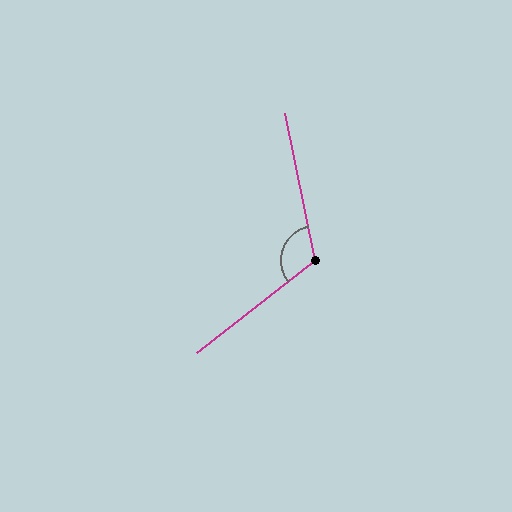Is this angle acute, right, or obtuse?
It is obtuse.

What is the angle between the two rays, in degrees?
Approximately 116 degrees.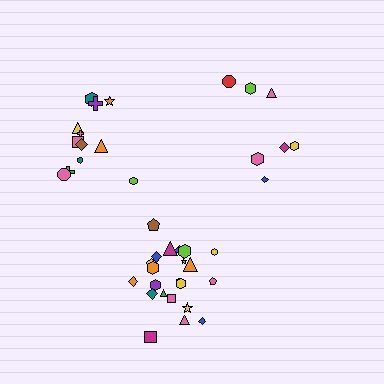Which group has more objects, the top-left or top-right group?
The top-left group.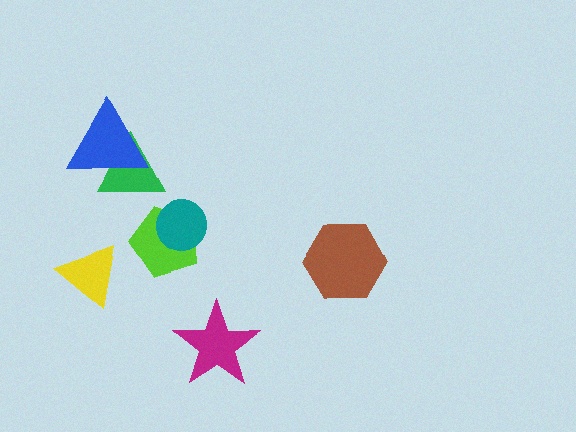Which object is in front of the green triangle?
The blue triangle is in front of the green triangle.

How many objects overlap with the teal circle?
1 object overlaps with the teal circle.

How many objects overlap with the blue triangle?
1 object overlaps with the blue triangle.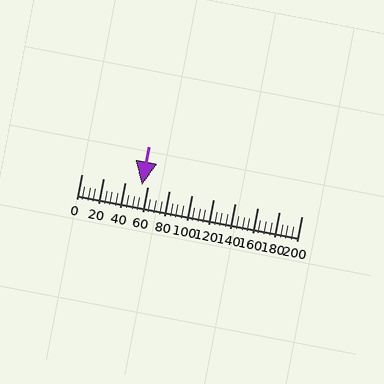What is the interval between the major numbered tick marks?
The major tick marks are spaced 20 units apart.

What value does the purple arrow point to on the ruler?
The purple arrow points to approximately 55.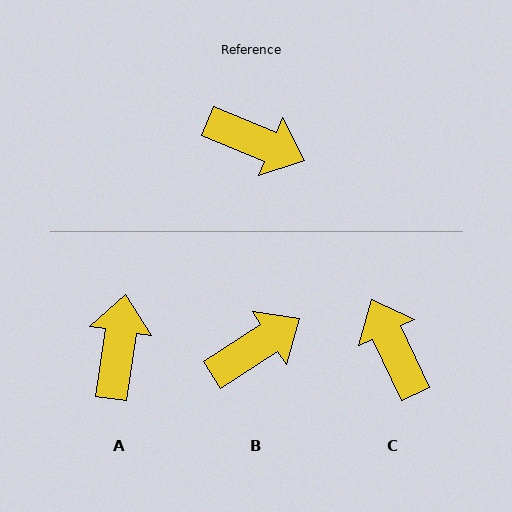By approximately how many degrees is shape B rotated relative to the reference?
Approximately 55 degrees counter-clockwise.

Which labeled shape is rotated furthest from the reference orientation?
C, about 137 degrees away.